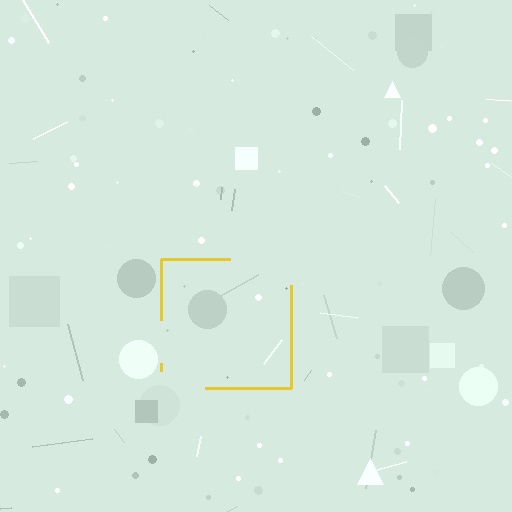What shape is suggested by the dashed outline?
The dashed outline suggests a square.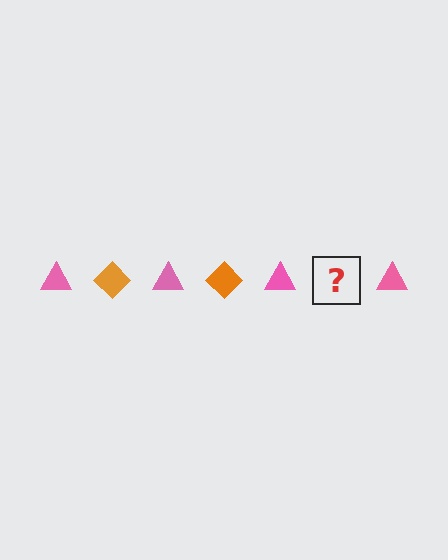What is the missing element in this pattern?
The missing element is an orange diamond.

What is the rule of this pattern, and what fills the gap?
The rule is that the pattern alternates between pink triangle and orange diamond. The gap should be filled with an orange diamond.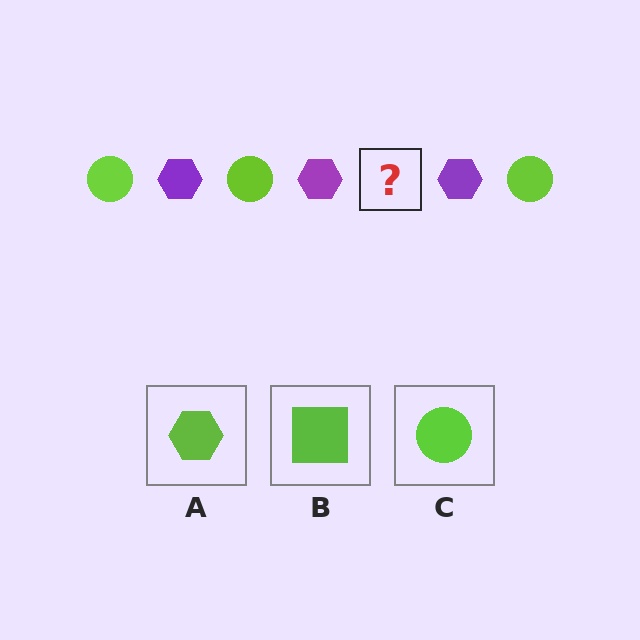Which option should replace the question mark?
Option C.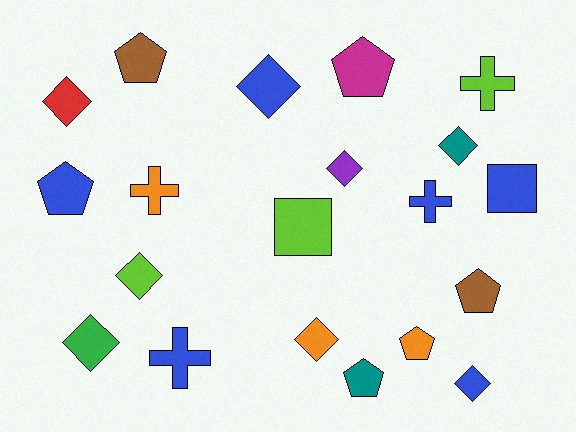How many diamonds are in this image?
There are 8 diamonds.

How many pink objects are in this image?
There are no pink objects.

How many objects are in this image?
There are 20 objects.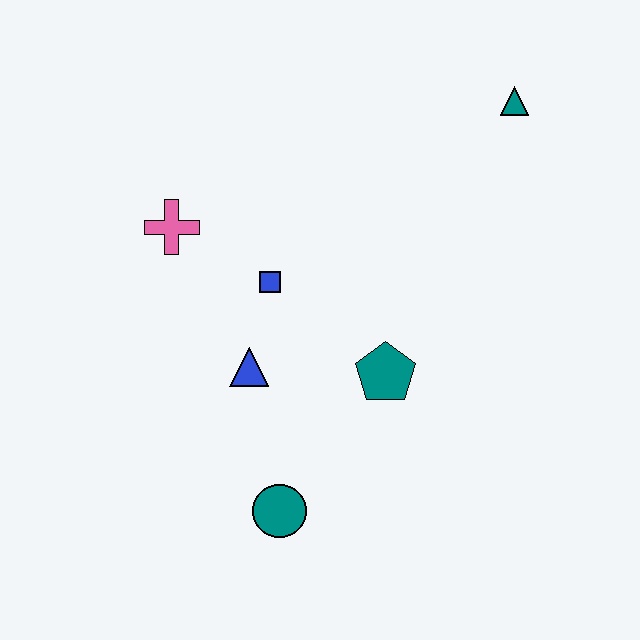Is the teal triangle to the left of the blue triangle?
No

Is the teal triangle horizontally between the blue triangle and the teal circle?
No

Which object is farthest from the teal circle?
The teal triangle is farthest from the teal circle.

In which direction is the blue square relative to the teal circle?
The blue square is above the teal circle.